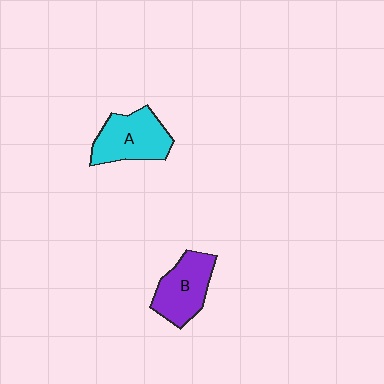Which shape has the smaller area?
Shape B (purple).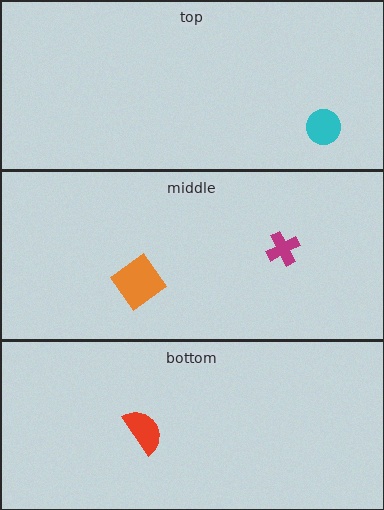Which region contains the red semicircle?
The bottom region.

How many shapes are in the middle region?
2.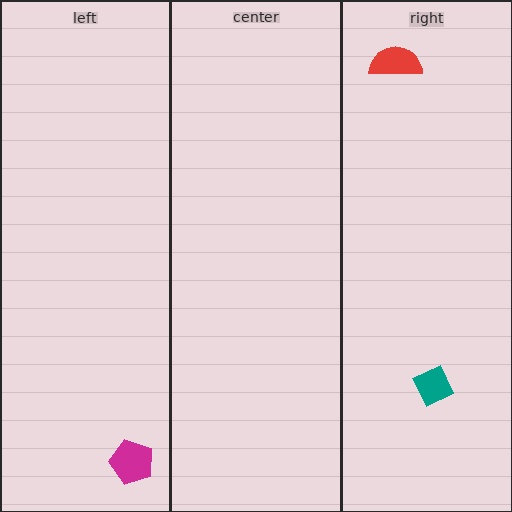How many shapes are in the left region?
1.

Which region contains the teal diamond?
The right region.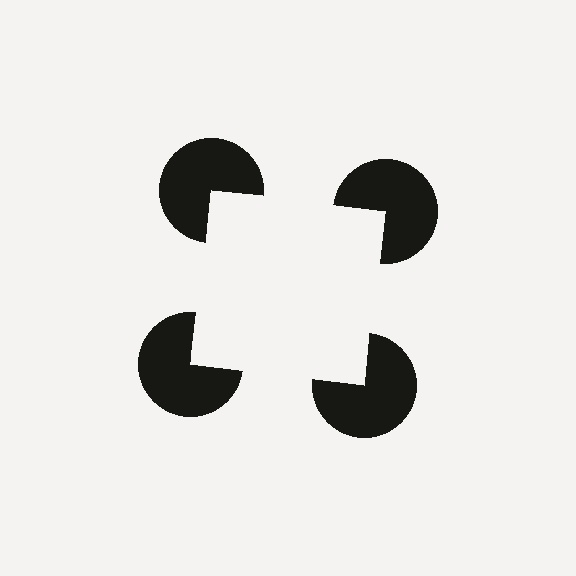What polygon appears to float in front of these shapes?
An illusory square — its edges are inferred from the aligned wedge cuts in the pac-man discs, not physically drawn.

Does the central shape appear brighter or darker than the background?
It typically appears slightly brighter than the background, even though no actual brightness change is drawn.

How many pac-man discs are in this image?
There are 4 — one at each vertex of the illusory square.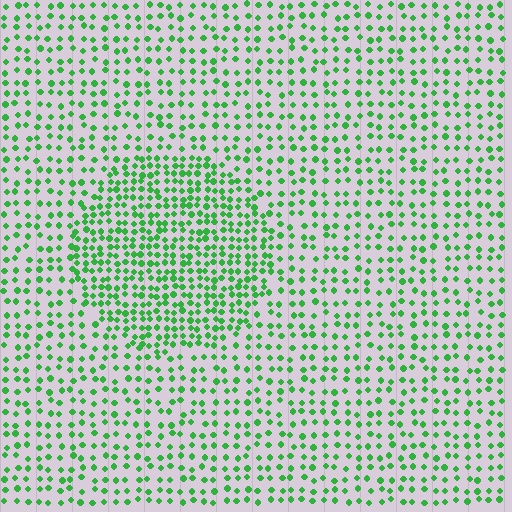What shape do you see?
I see a circle.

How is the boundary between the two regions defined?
The boundary is defined by a change in element density (approximately 1.8x ratio). All elements are the same color, size, and shape.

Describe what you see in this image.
The image contains small green elements arranged at two different densities. A circle-shaped region is visible where the elements are more densely packed than the surrounding area.